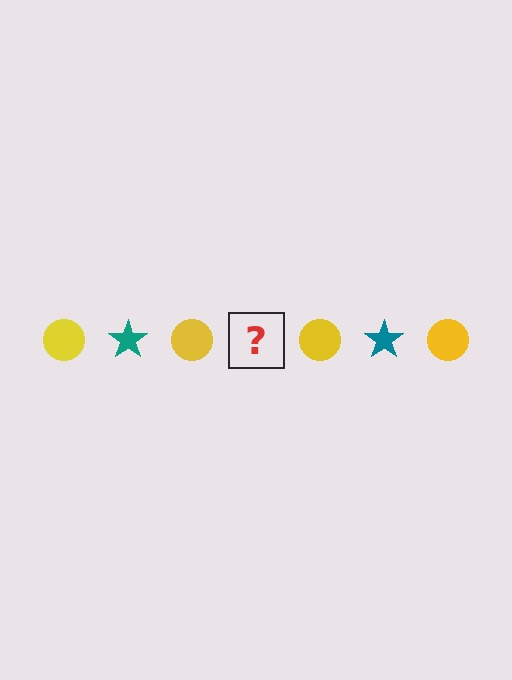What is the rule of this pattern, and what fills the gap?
The rule is that the pattern alternates between yellow circle and teal star. The gap should be filled with a teal star.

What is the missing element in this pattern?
The missing element is a teal star.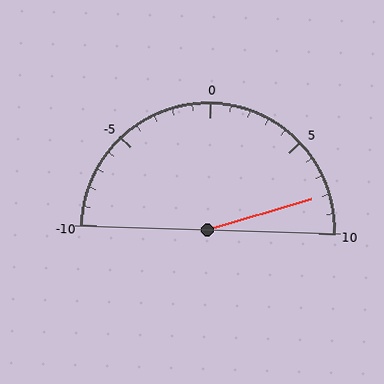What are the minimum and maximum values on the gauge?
The gauge ranges from -10 to 10.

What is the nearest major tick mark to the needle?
The nearest major tick mark is 10.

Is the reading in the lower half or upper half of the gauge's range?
The reading is in the upper half of the range (-10 to 10).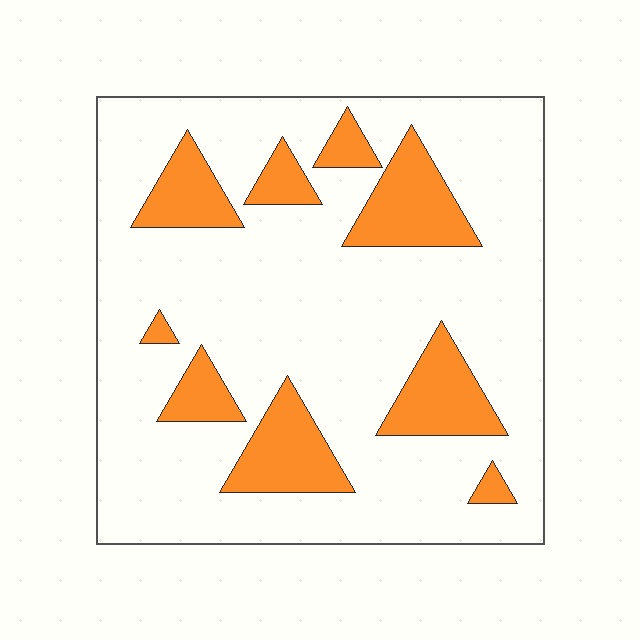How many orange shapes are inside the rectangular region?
9.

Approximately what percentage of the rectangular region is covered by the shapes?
Approximately 20%.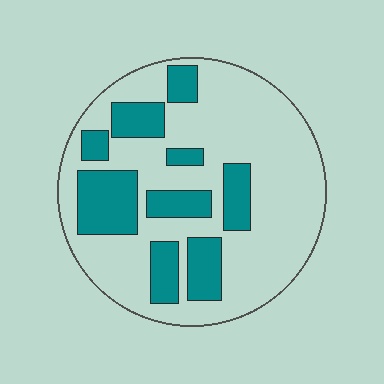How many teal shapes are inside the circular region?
9.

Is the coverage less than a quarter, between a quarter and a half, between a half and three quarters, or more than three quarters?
Between a quarter and a half.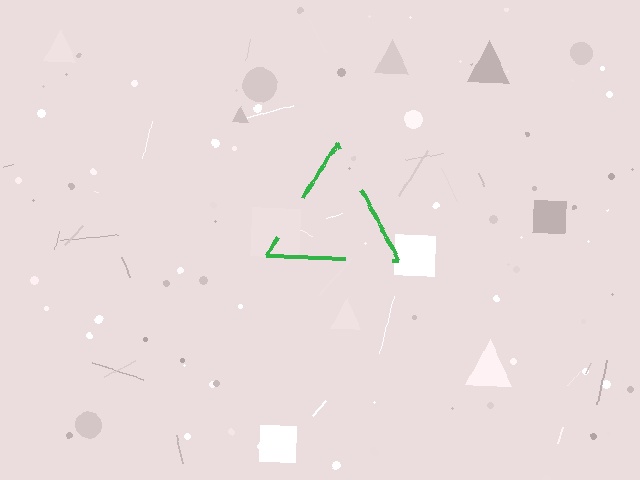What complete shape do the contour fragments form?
The contour fragments form a triangle.